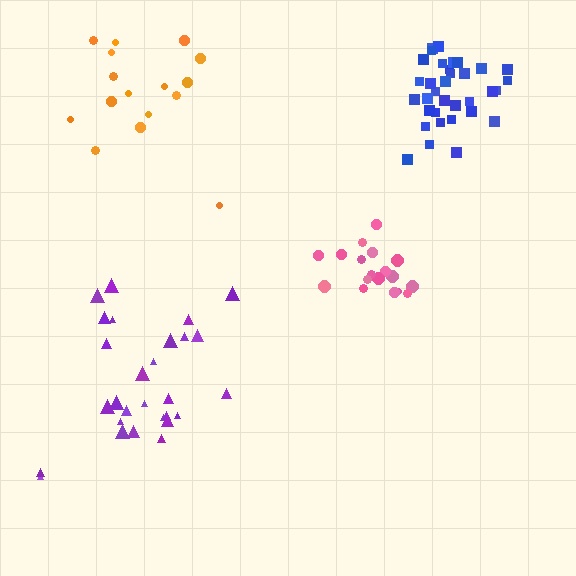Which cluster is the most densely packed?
Blue.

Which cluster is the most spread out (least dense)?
Orange.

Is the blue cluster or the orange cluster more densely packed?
Blue.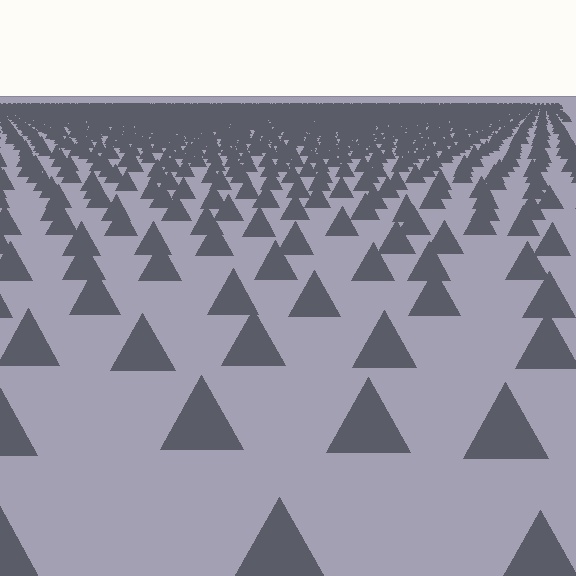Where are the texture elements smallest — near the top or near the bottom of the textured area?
Near the top.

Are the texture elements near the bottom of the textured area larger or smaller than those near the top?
Larger. Near the bottom, elements are closer to the viewer and appear at a bigger on-screen size.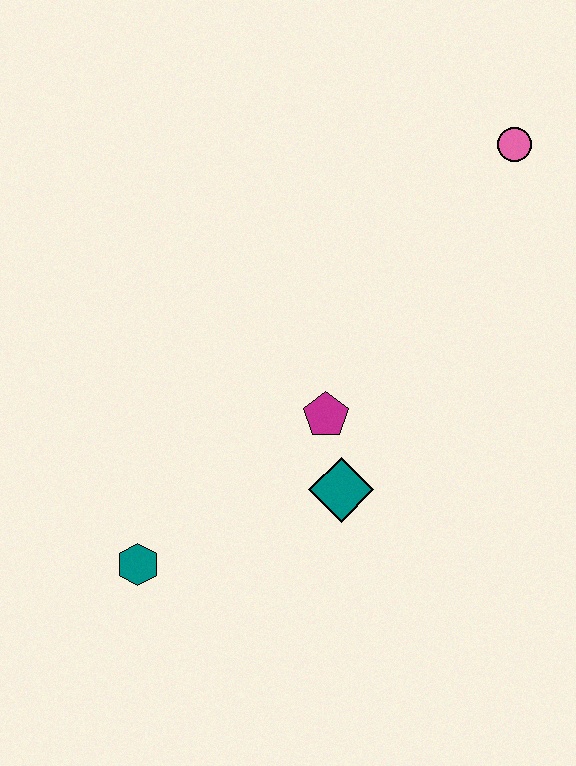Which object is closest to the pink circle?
The magenta pentagon is closest to the pink circle.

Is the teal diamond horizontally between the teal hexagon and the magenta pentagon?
No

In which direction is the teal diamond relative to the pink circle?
The teal diamond is below the pink circle.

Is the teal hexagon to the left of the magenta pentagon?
Yes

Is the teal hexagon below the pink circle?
Yes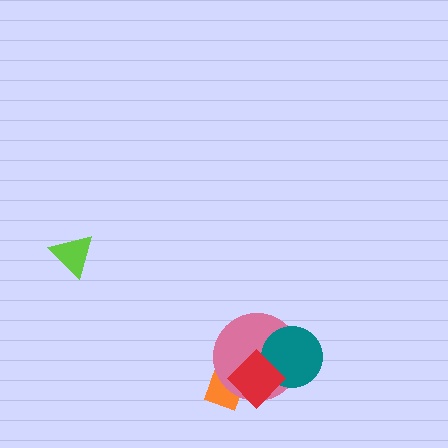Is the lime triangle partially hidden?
No, no other shape covers it.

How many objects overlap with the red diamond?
3 objects overlap with the red diamond.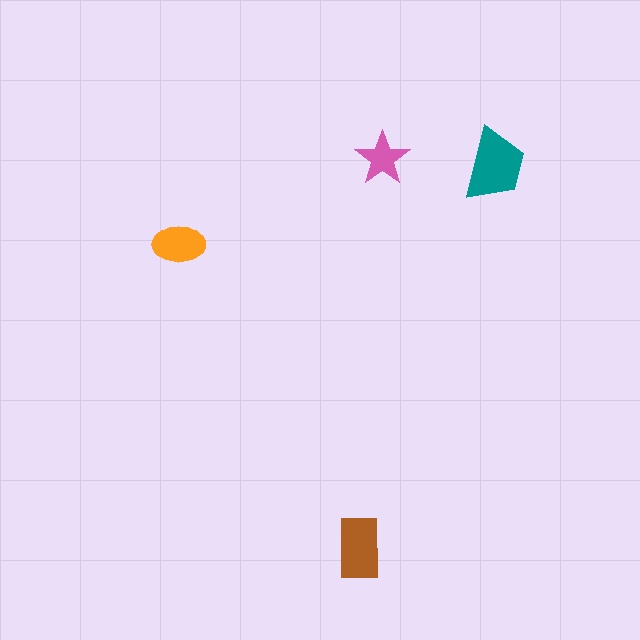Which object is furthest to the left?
The orange ellipse is leftmost.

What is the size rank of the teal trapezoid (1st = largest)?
1st.